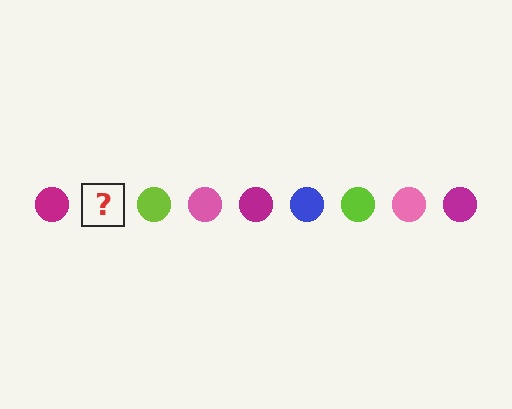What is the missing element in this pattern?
The missing element is a blue circle.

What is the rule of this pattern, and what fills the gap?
The rule is that the pattern cycles through magenta, blue, lime, pink circles. The gap should be filled with a blue circle.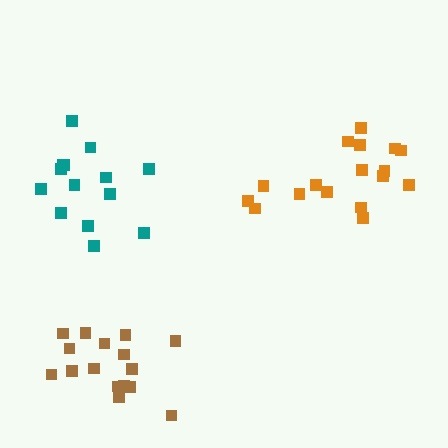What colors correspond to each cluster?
The clusters are colored: brown, teal, orange.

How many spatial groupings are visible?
There are 3 spatial groupings.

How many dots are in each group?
Group 1: 16 dots, Group 2: 14 dots, Group 3: 17 dots (47 total).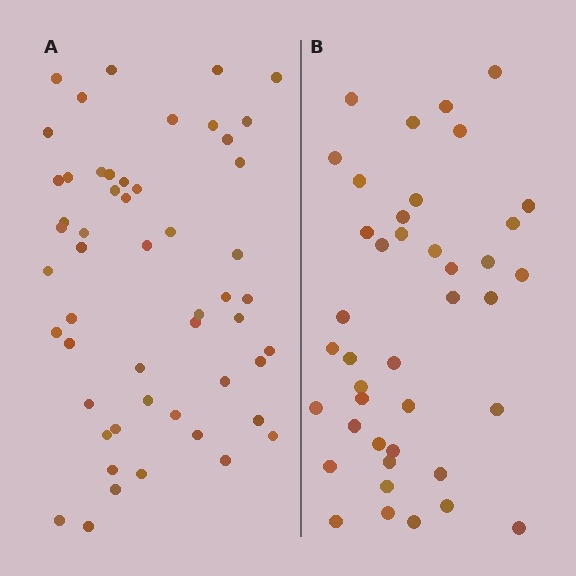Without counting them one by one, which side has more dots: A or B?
Region A (the left region) has more dots.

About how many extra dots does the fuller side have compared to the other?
Region A has roughly 12 or so more dots than region B.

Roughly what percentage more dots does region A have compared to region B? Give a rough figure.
About 30% more.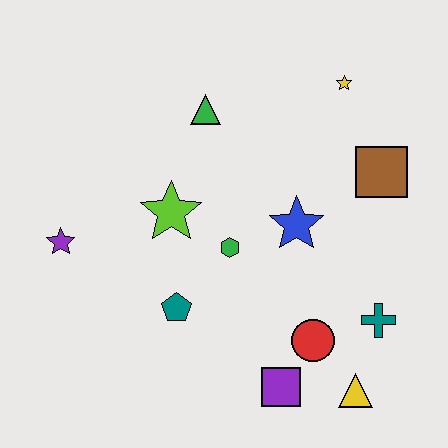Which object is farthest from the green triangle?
The yellow triangle is farthest from the green triangle.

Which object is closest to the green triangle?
The lime star is closest to the green triangle.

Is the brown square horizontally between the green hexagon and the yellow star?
No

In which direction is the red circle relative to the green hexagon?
The red circle is below the green hexagon.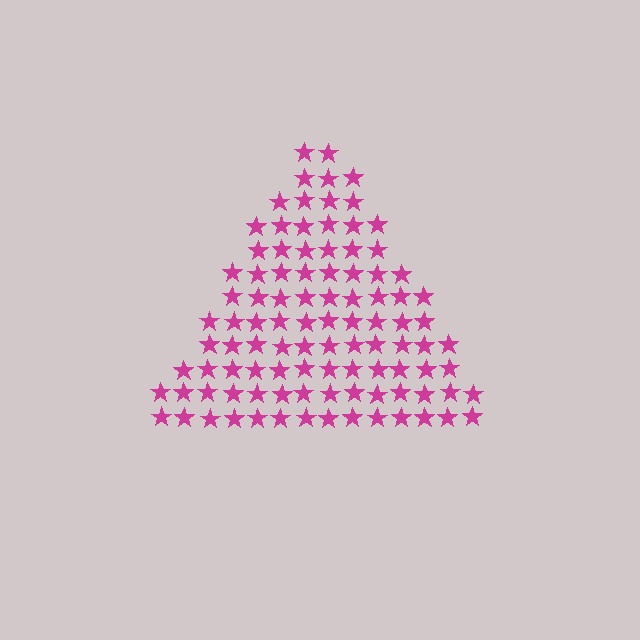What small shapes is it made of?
It is made of small stars.